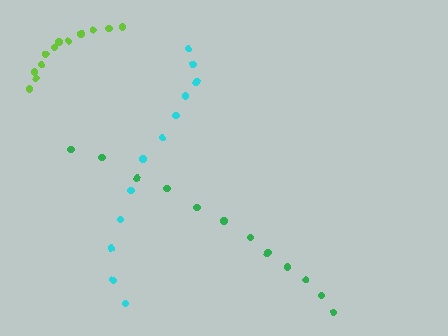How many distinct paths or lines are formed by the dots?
There are 3 distinct paths.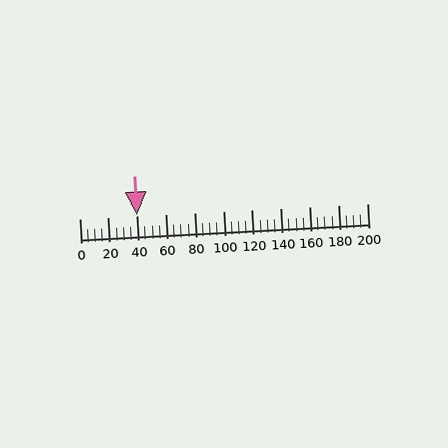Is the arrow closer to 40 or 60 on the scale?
The arrow is closer to 40.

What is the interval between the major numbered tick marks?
The major tick marks are spaced 20 units apart.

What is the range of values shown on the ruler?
The ruler shows values from 0 to 200.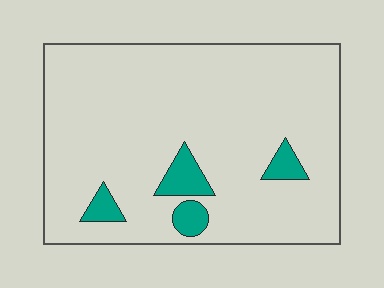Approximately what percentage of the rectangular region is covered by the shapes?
Approximately 10%.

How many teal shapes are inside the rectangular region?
4.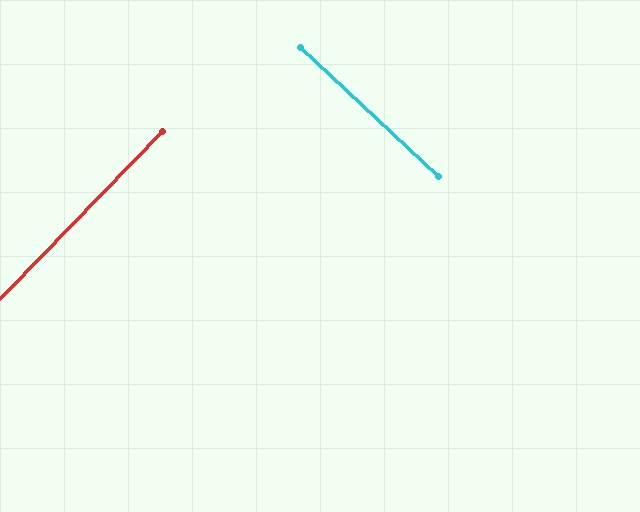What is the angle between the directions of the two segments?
Approximately 89 degrees.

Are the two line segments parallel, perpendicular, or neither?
Perpendicular — they meet at approximately 89°.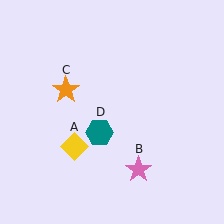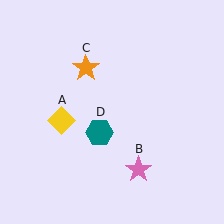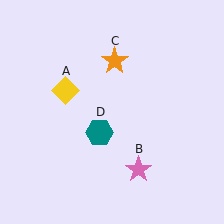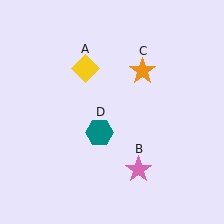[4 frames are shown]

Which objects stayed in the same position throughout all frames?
Pink star (object B) and teal hexagon (object D) remained stationary.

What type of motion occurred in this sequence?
The yellow diamond (object A), orange star (object C) rotated clockwise around the center of the scene.